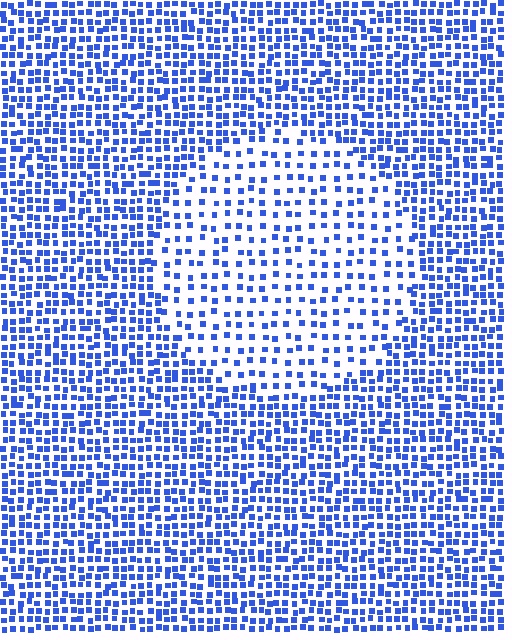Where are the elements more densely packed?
The elements are more densely packed outside the circle boundary.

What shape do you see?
I see a circle.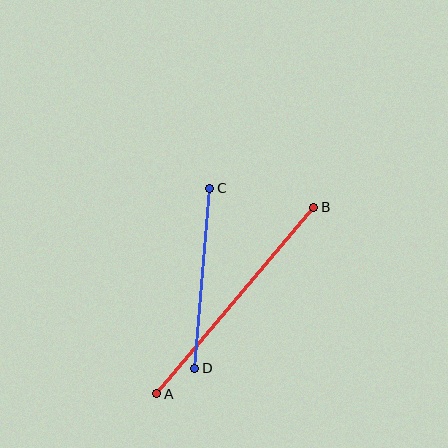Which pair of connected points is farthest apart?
Points A and B are farthest apart.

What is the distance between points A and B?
The distance is approximately 244 pixels.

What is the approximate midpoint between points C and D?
The midpoint is at approximately (202, 278) pixels.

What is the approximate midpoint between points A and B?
The midpoint is at approximately (235, 301) pixels.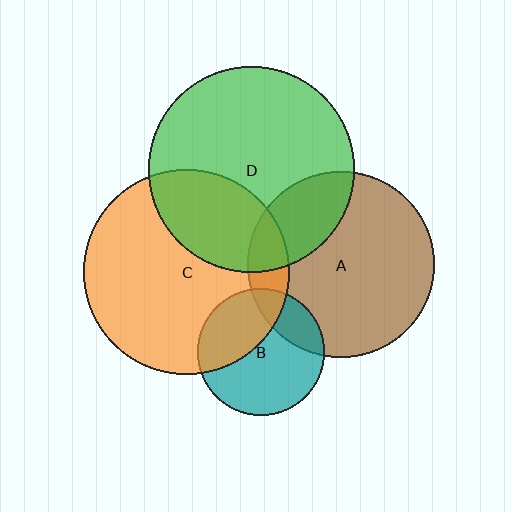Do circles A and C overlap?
Yes.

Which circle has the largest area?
Circle D (green).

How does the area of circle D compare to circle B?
Approximately 2.6 times.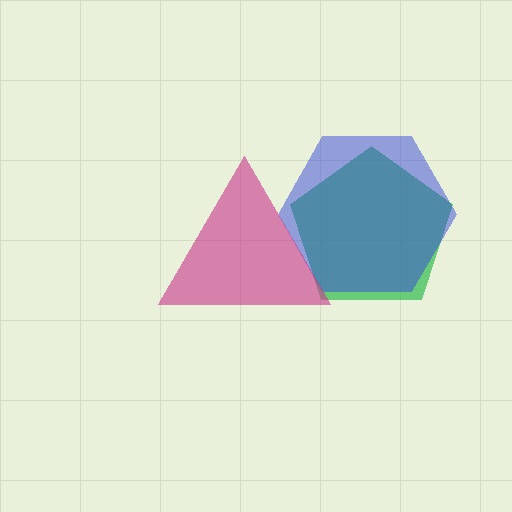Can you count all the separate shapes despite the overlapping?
Yes, there are 3 separate shapes.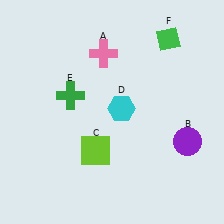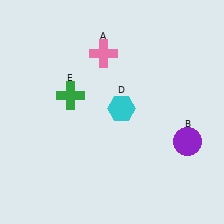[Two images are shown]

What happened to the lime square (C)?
The lime square (C) was removed in Image 2. It was in the bottom-left area of Image 1.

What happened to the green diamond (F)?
The green diamond (F) was removed in Image 2. It was in the top-right area of Image 1.